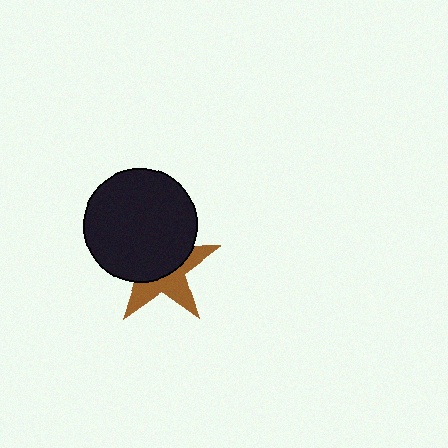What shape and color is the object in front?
The object in front is a black circle.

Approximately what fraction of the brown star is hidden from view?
Roughly 57% of the brown star is hidden behind the black circle.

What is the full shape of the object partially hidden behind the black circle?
The partially hidden object is a brown star.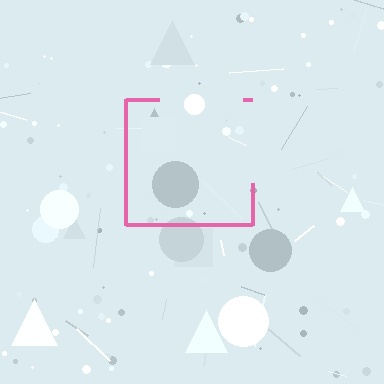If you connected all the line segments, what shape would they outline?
They would outline a square.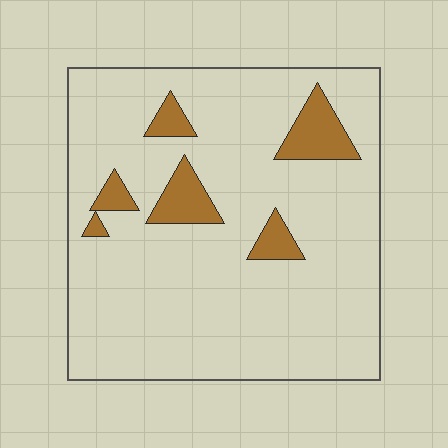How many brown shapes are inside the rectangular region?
6.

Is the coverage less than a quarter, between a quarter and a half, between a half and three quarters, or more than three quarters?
Less than a quarter.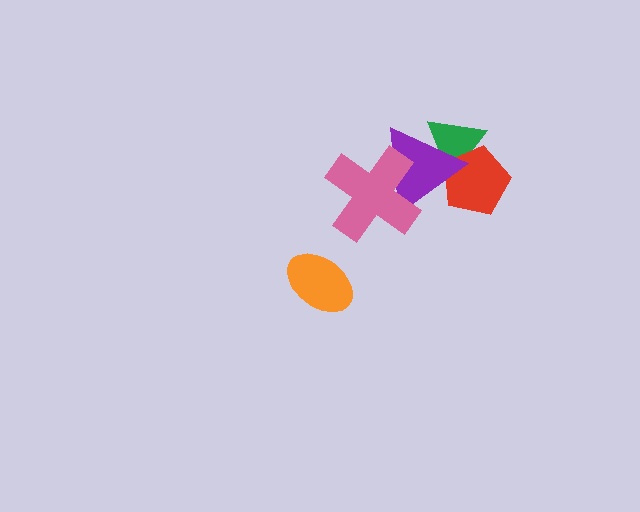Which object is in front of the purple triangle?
The pink cross is in front of the purple triangle.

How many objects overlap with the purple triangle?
3 objects overlap with the purple triangle.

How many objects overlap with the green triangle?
2 objects overlap with the green triangle.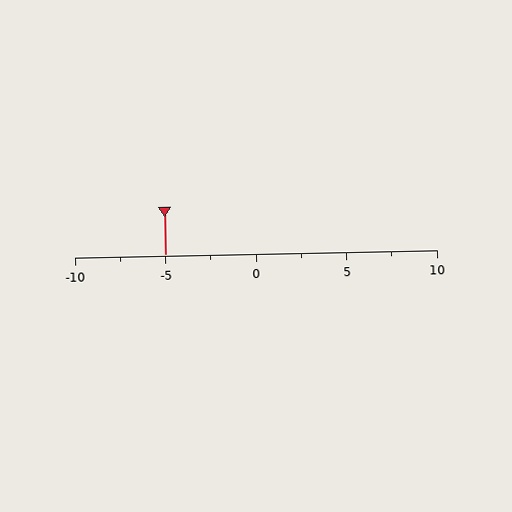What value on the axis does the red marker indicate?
The marker indicates approximately -5.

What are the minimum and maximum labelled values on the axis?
The axis runs from -10 to 10.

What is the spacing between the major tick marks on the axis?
The major ticks are spaced 5 apart.